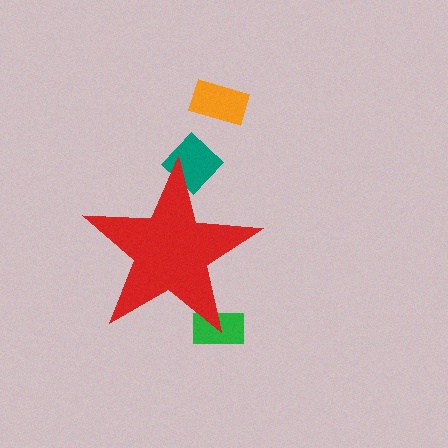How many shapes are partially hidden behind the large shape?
2 shapes are partially hidden.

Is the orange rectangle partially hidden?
No, the orange rectangle is fully visible.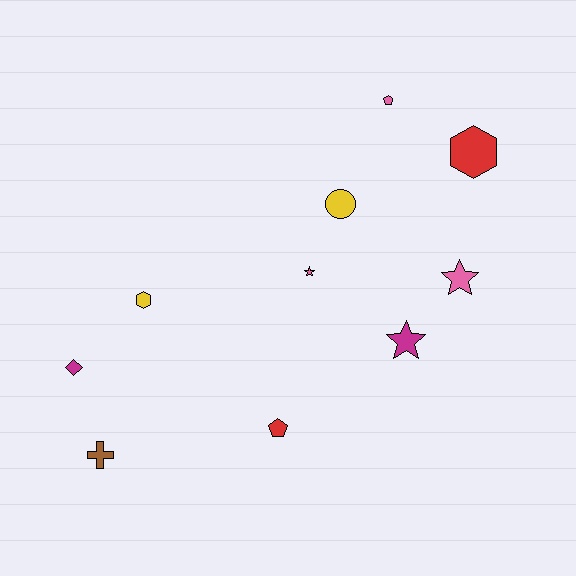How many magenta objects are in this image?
There are 2 magenta objects.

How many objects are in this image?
There are 10 objects.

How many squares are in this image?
There are no squares.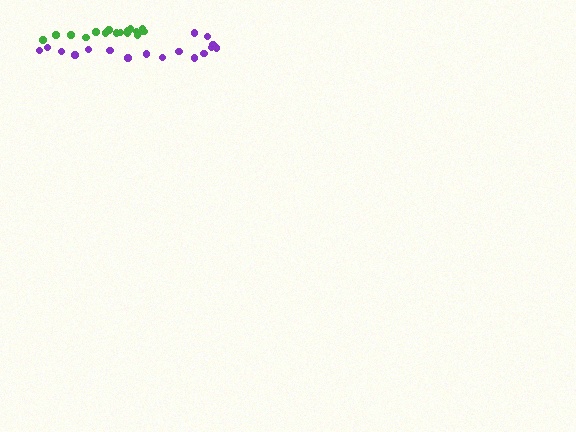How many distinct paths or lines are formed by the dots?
There are 2 distinct paths.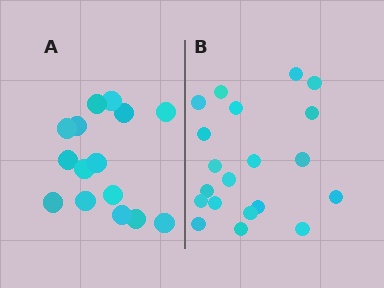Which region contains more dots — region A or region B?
Region B (the right region) has more dots.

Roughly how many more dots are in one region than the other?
Region B has about 5 more dots than region A.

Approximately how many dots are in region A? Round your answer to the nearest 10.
About 20 dots. (The exact count is 15, which rounds to 20.)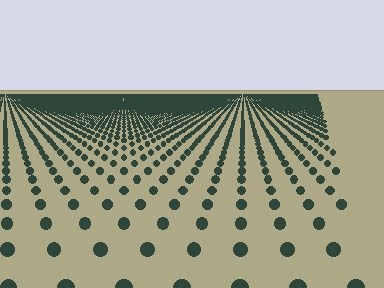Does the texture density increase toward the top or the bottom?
Density increases toward the top.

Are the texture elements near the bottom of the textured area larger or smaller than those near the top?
Larger. Near the bottom, elements are closer to the viewer and appear at a bigger on-screen size.